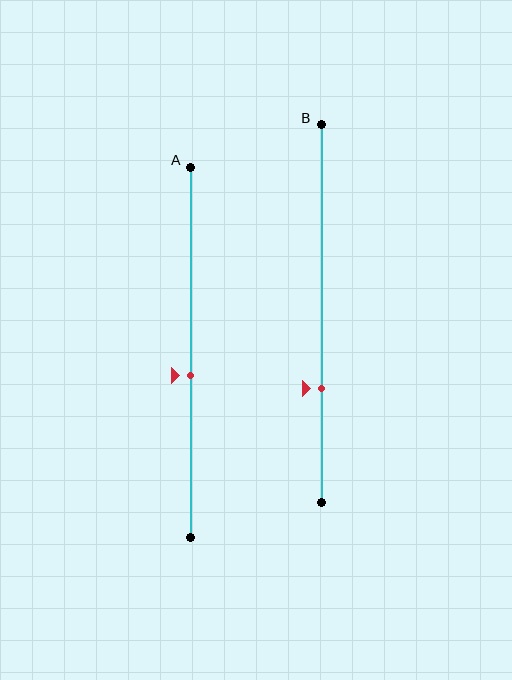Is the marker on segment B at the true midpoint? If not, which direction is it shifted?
No, the marker on segment B is shifted downward by about 20% of the segment length.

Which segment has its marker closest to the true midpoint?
Segment A has its marker closest to the true midpoint.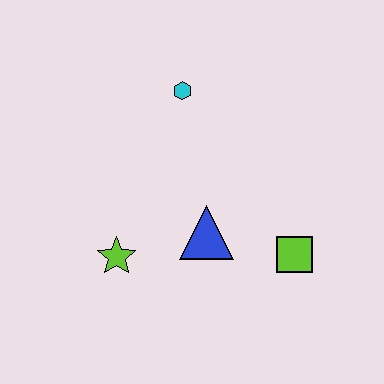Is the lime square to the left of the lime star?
No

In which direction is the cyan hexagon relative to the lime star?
The cyan hexagon is above the lime star.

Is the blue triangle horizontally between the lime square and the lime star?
Yes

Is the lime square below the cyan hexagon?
Yes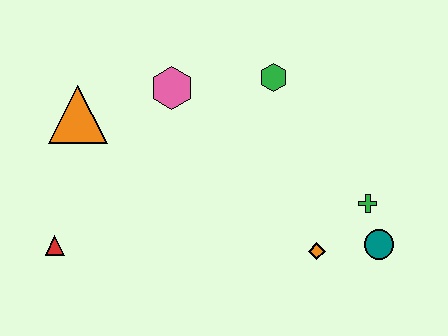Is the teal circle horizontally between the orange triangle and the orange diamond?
No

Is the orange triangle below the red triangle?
No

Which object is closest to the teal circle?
The green cross is closest to the teal circle.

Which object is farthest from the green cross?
The red triangle is farthest from the green cross.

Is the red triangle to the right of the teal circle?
No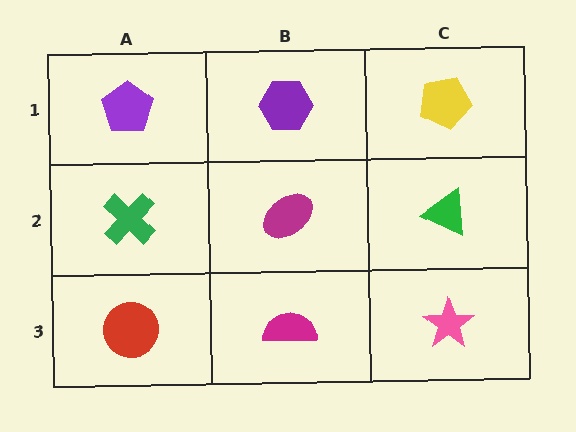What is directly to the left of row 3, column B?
A red circle.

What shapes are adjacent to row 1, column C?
A green triangle (row 2, column C), a purple hexagon (row 1, column B).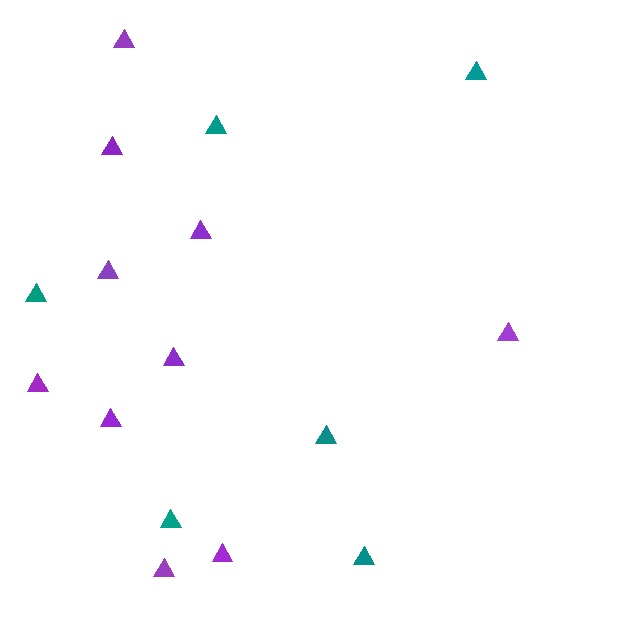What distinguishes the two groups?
There are 2 groups: one group of purple triangles (10) and one group of teal triangles (6).